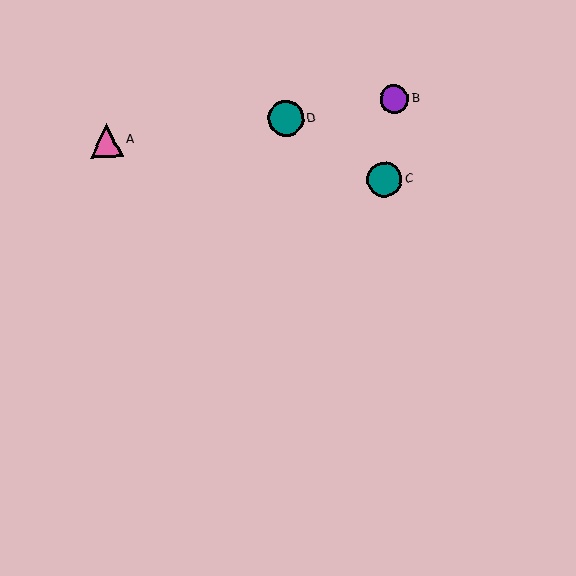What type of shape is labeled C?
Shape C is a teal circle.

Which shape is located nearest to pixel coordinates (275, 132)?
The teal circle (labeled D) at (286, 119) is nearest to that location.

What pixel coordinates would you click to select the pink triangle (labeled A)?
Click at (106, 140) to select the pink triangle A.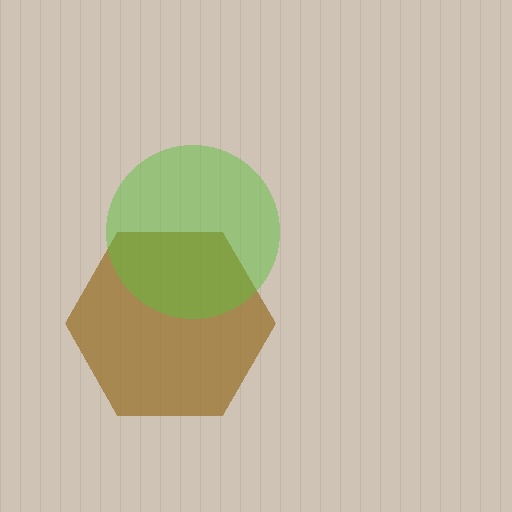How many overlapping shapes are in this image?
There are 2 overlapping shapes in the image.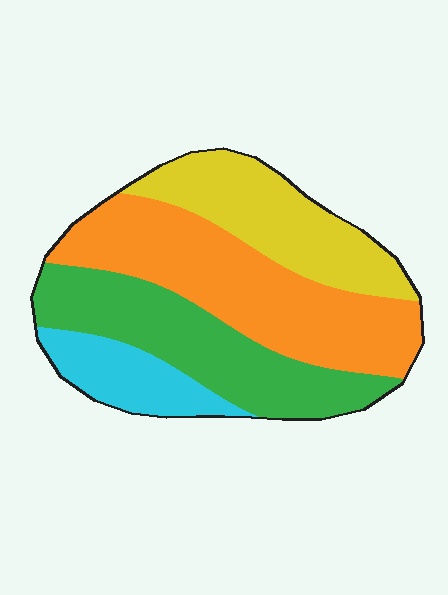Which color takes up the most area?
Orange, at roughly 35%.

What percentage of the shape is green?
Green takes up about one quarter (1/4) of the shape.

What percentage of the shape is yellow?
Yellow takes up about one quarter (1/4) of the shape.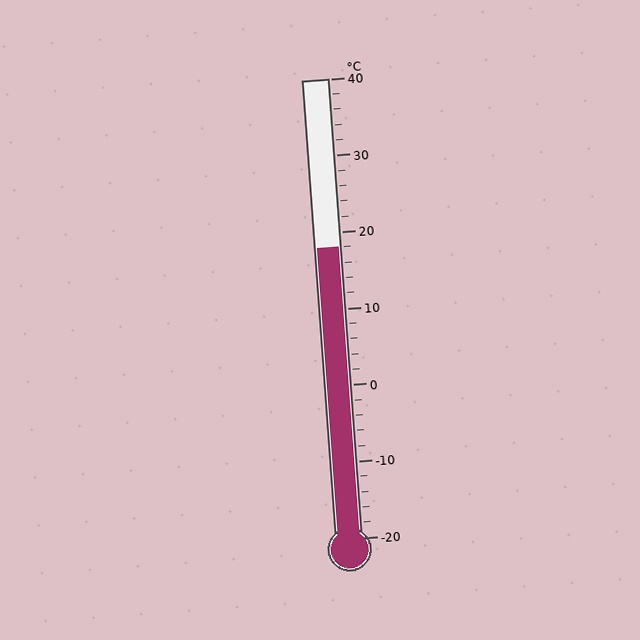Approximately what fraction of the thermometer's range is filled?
The thermometer is filled to approximately 65% of its range.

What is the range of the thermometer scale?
The thermometer scale ranges from -20°C to 40°C.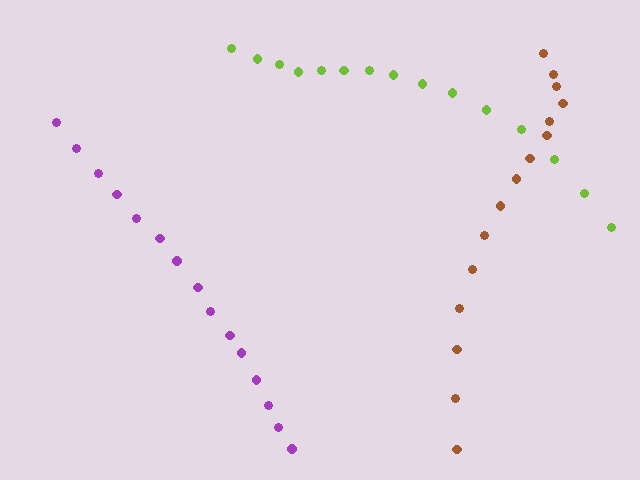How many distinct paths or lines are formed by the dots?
There are 3 distinct paths.